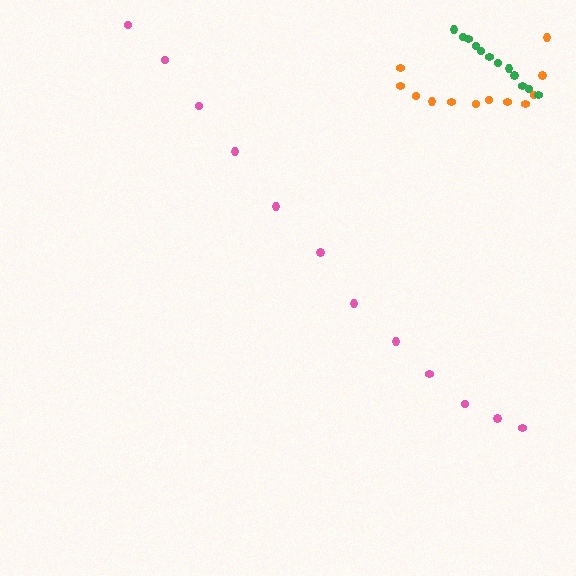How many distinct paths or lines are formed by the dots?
There are 3 distinct paths.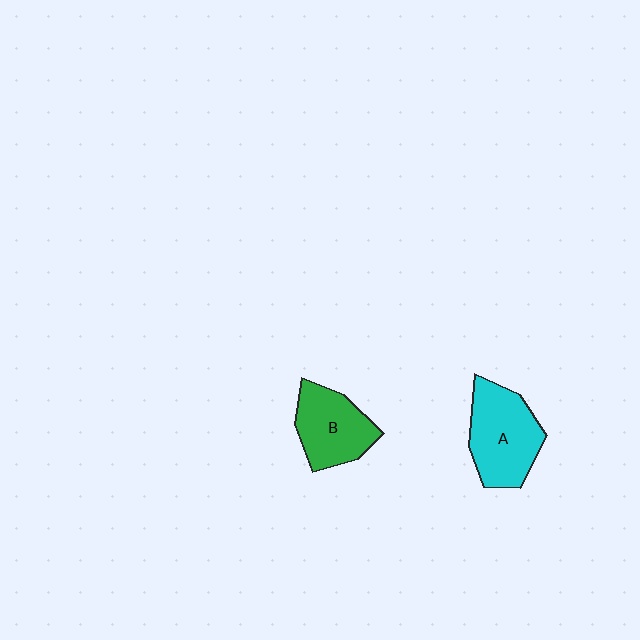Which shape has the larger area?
Shape A (cyan).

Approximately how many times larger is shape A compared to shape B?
Approximately 1.2 times.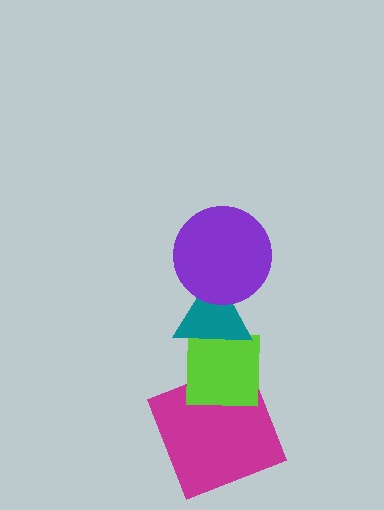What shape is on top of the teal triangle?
The purple circle is on top of the teal triangle.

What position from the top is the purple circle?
The purple circle is 1st from the top.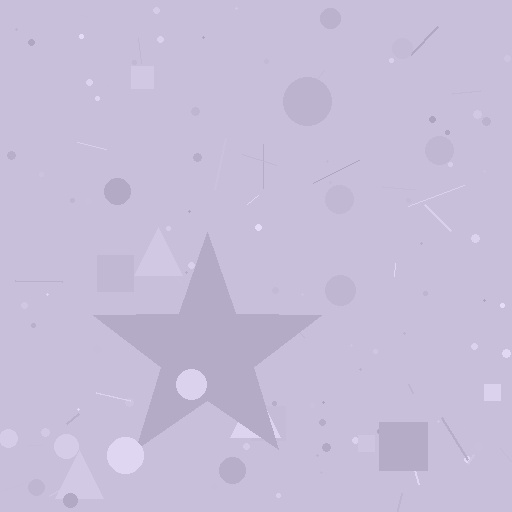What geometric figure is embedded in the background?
A star is embedded in the background.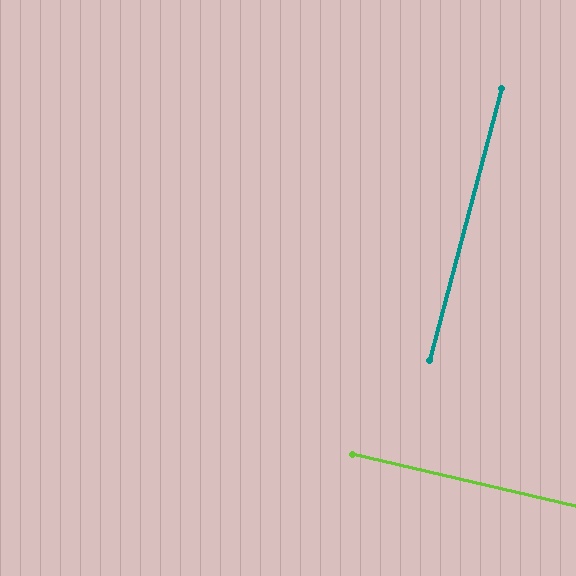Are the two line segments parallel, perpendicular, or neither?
Perpendicular — they meet at approximately 88°.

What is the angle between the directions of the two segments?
Approximately 88 degrees.